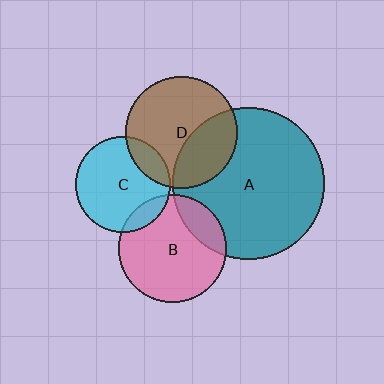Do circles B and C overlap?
Yes.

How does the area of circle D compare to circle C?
Approximately 1.4 times.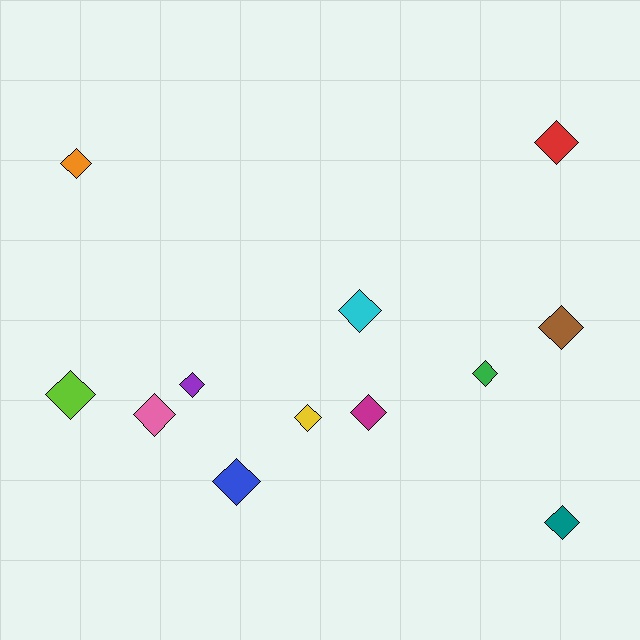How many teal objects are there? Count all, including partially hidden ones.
There is 1 teal object.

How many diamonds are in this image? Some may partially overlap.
There are 12 diamonds.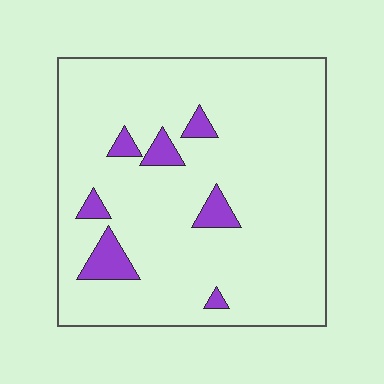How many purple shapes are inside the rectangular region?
7.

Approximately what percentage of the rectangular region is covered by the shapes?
Approximately 10%.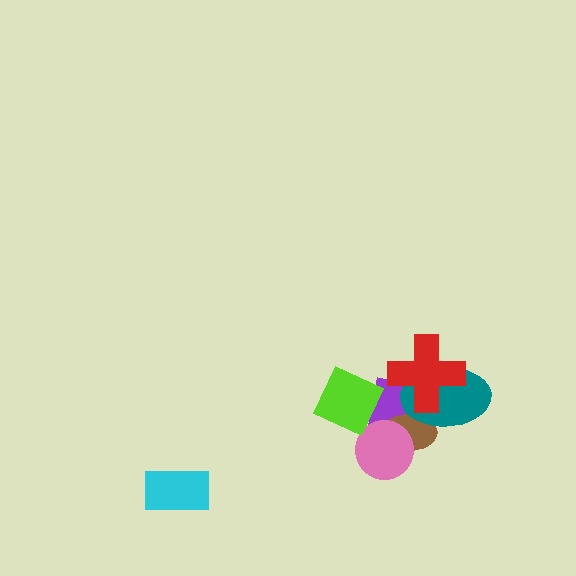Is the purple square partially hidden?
Yes, it is partially covered by another shape.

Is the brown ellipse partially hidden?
Yes, it is partially covered by another shape.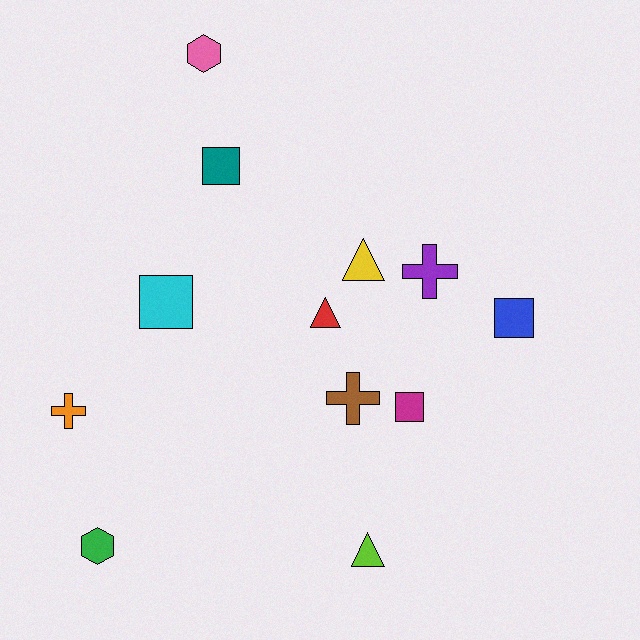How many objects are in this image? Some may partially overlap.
There are 12 objects.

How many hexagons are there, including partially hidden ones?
There are 2 hexagons.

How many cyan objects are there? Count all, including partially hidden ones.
There is 1 cyan object.